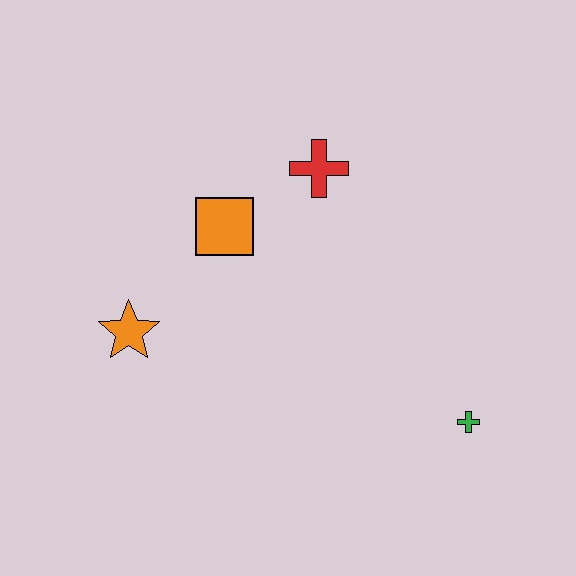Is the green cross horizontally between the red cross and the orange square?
No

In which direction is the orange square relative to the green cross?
The orange square is to the left of the green cross.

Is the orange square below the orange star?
No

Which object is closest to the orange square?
The red cross is closest to the orange square.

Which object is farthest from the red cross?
The green cross is farthest from the red cross.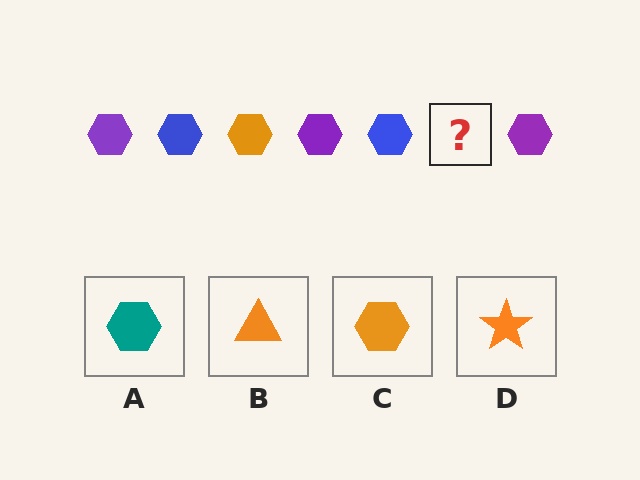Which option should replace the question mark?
Option C.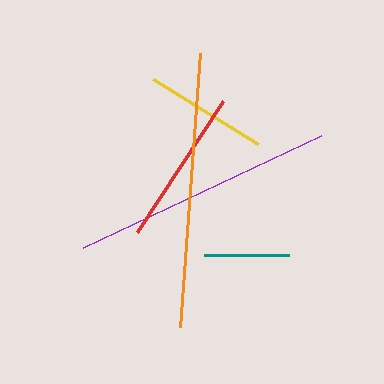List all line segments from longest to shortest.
From longest to shortest: orange, purple, red, yellow, teal.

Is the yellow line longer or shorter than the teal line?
The yellow line is longer than the teal line.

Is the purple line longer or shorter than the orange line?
The orange line is longer than the purple line.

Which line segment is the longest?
The orange line is the longest at approximately 274 pixels.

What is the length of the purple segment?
The purple segment is approximately 263 pixels long.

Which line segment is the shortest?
The teal line is the shortest at approximately 85 pixels.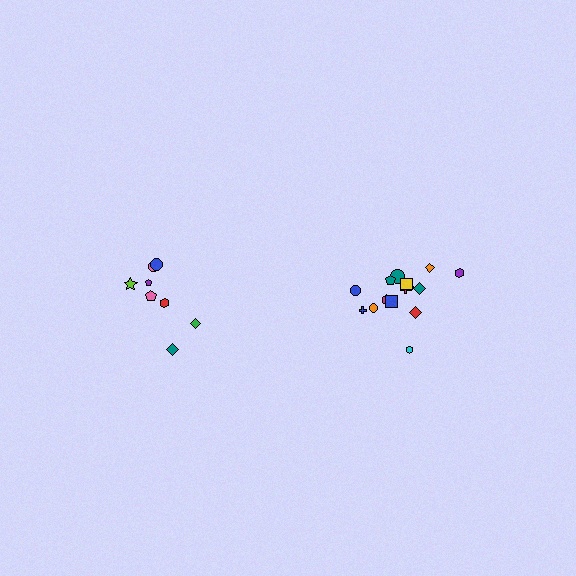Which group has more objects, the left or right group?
The right group.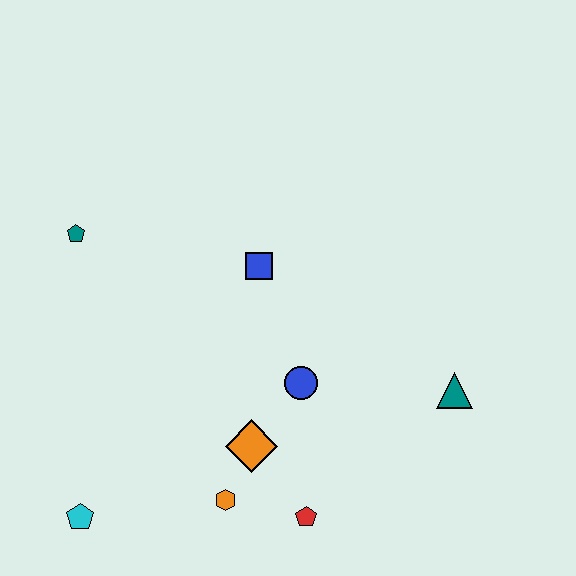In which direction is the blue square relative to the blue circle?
The blue square is above the blue circle.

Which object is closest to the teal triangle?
The blue circle is closest to the teal triangle.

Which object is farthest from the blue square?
The cyan pentagon is farthest from the blue square.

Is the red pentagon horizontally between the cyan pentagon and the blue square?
No